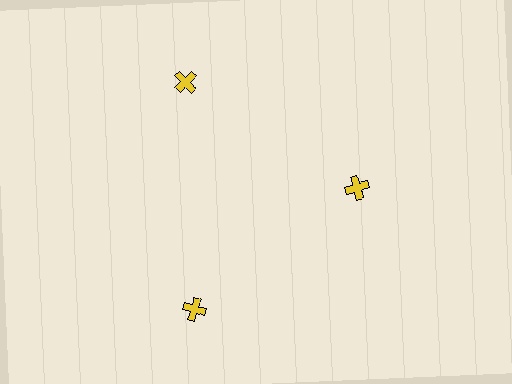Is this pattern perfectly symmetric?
No. The 3 yellow crosses are arranged in a ring, but one element near the 3 o'clock position is pulled inward toward the center, breaking the 3-fold rotational symmetry.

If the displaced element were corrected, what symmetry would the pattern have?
It would have 3-fold rotational symmetry — the pattern would map onto itself every 120 degrees.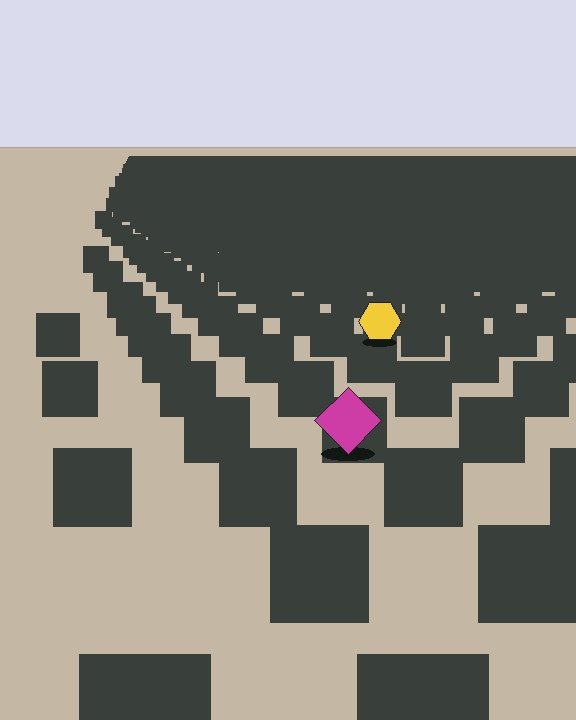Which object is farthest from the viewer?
The yellow hexagon is farthest from the viewer. It appears smaller and the ground texture around it is denser.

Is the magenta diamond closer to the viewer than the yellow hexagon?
Yes. The magenta diamond is closer — you can tell from the texture gradient: the ground texture is coarser near it.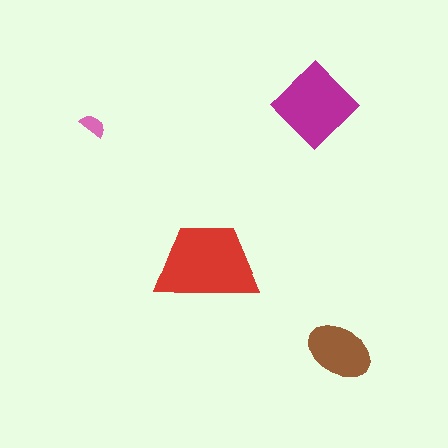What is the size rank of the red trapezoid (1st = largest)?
1st.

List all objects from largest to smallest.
The red trapezoid, the magenta diamond, the brown ellipse, the pink semicircle.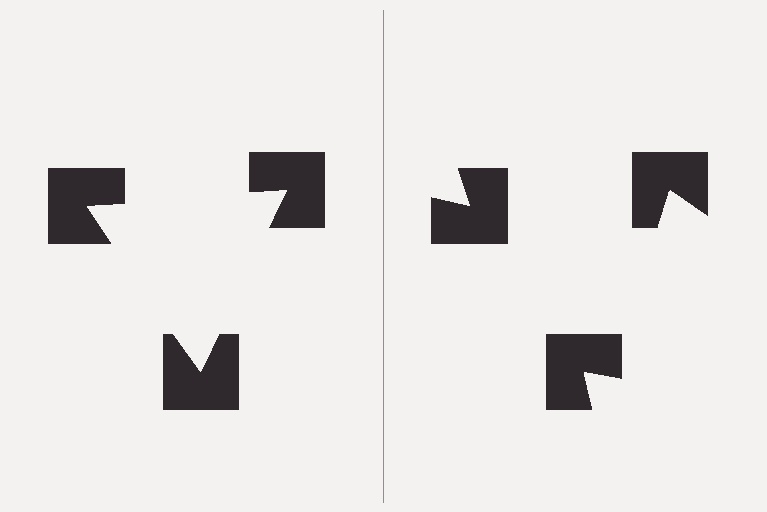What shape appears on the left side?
An illusory triangle.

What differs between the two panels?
The notched squares are positioned identically on both sides; only the wedge orientations differ. On the left they align to a triangle; on the right they are misaligned.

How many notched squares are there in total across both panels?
6 — 3 on each side.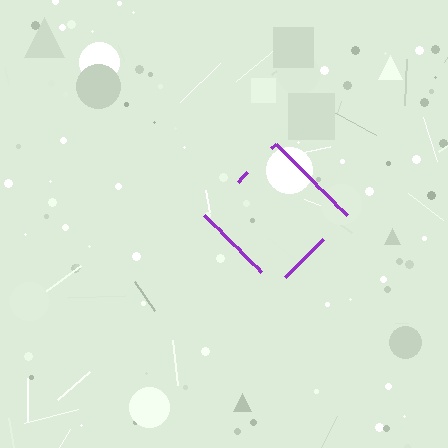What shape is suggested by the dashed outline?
The dashed outline suggests a diamond.